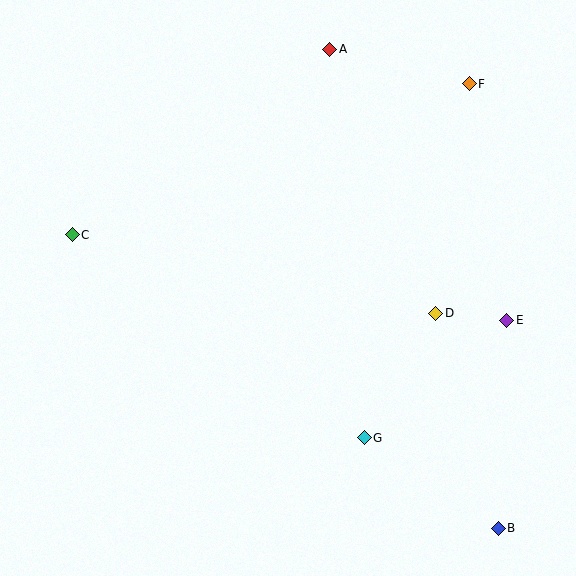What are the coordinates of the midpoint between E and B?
The midpoint between E and B is at (503, 424).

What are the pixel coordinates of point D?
Point D is at (436, 313).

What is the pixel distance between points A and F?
The distance between A and F is 144 pixels.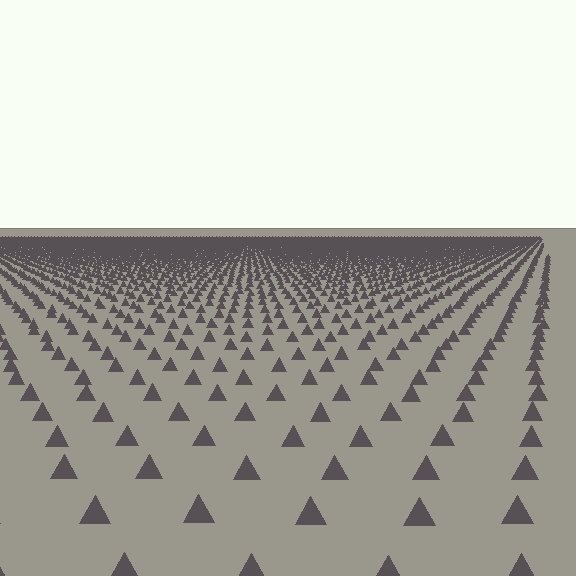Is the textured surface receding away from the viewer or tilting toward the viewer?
The surface is receding away from the viewer. Texture elements get smaller and denser toward the top.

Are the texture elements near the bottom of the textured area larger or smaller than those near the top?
Larger. Near the bottom, elements are closer to the viewer and appear at a bigger on-screen size.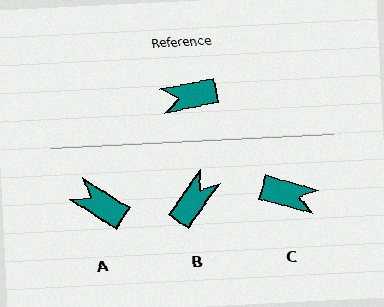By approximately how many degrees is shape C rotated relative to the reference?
Approximately 153 degrees counter-clockwise.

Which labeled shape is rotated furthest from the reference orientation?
C, about 153 degrees away.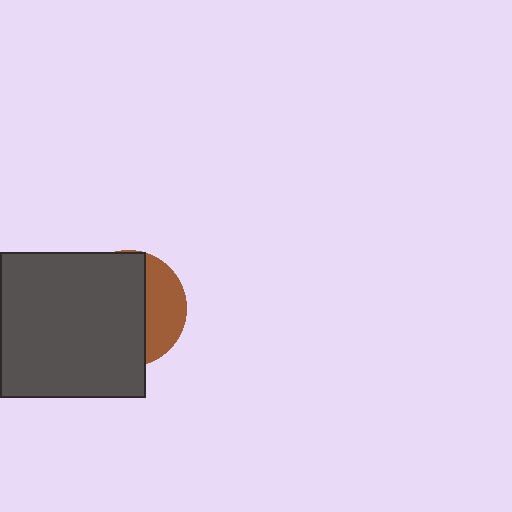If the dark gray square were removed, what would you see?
You would see the complete brown circle.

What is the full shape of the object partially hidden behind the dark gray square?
The partially hidden object is a brown circle.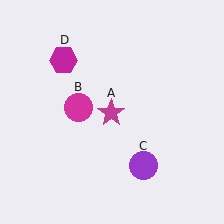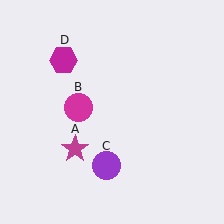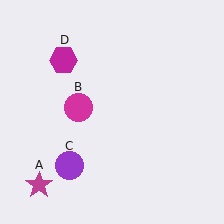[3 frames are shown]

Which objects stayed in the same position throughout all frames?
Magenta circle (object B) and magenta hexagon (object D) remained stationary.